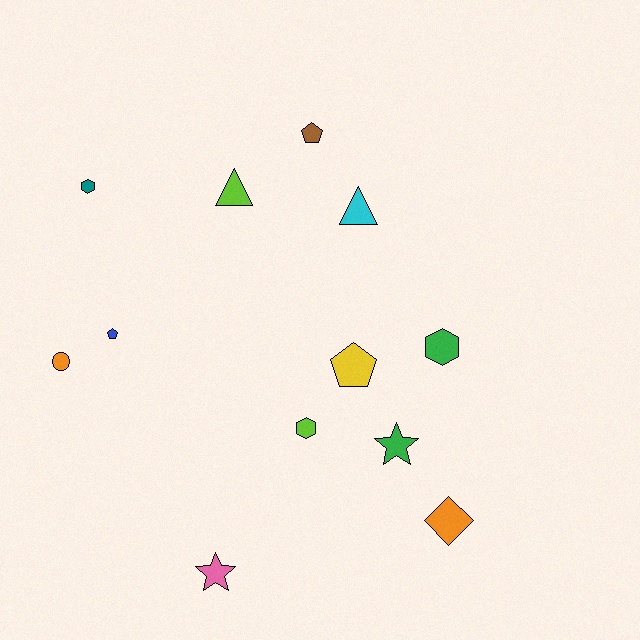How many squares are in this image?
There are no squares.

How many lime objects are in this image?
There are 2 lime objects.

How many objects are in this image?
There are 12 objects.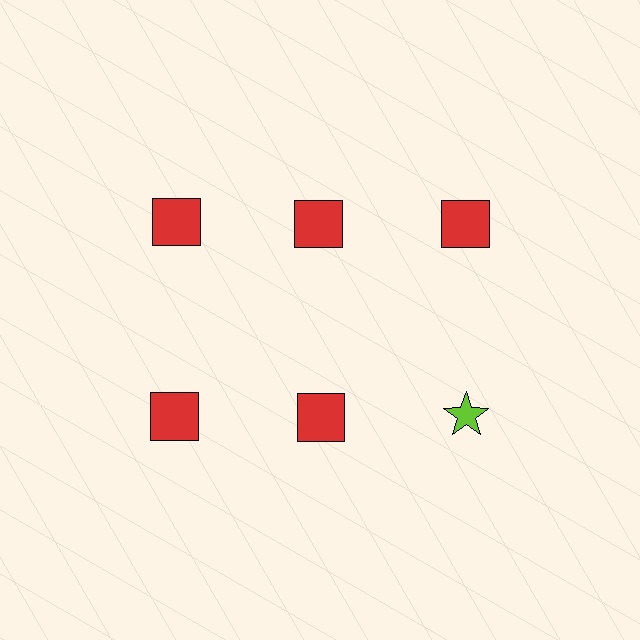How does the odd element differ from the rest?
It differs in both color (lime instead of red) and shape (star instead of square).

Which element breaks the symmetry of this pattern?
The lime star in the second row, center column breaks the symmetry. All other shapes are red squares.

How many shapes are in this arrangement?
There are 6 shapes arranged in a grid pattern.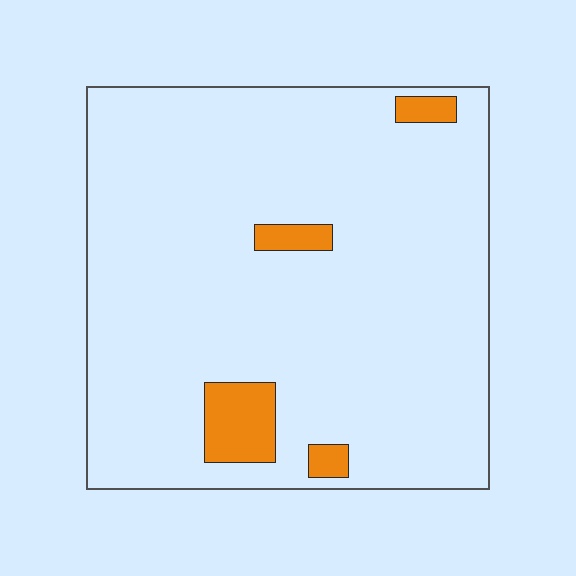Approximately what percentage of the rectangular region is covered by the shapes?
Approximately 5%.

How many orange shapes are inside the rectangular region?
4.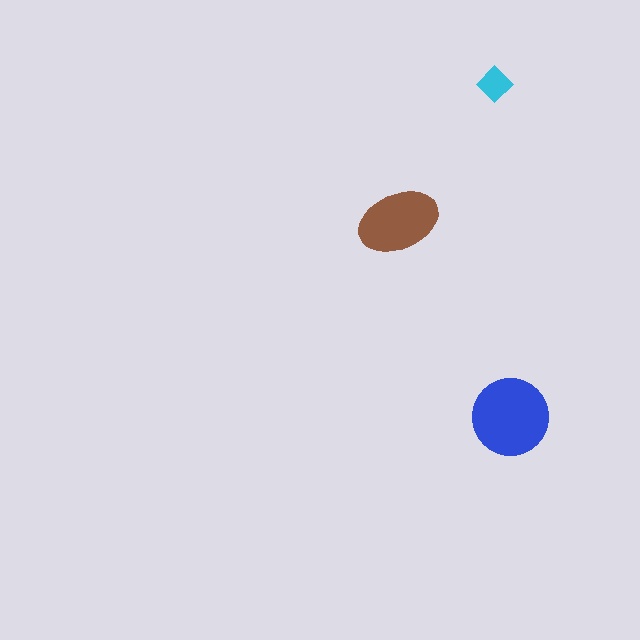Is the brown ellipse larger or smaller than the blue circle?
Smaller.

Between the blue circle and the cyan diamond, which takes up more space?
The blue circle.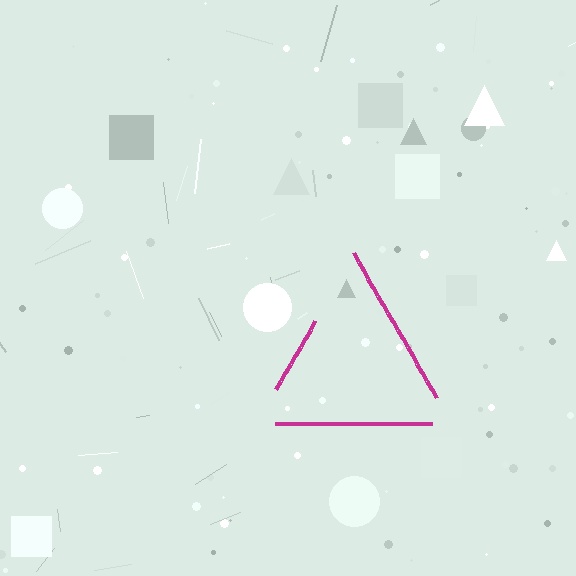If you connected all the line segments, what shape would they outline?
They would outline a triangle.